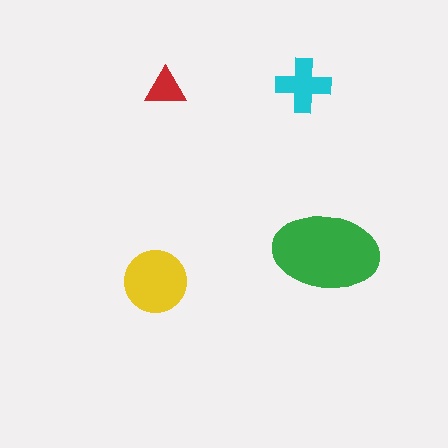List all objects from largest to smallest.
The green ellipse, the yellow circle, the cyan cross, the red triangle.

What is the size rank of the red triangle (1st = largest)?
4th.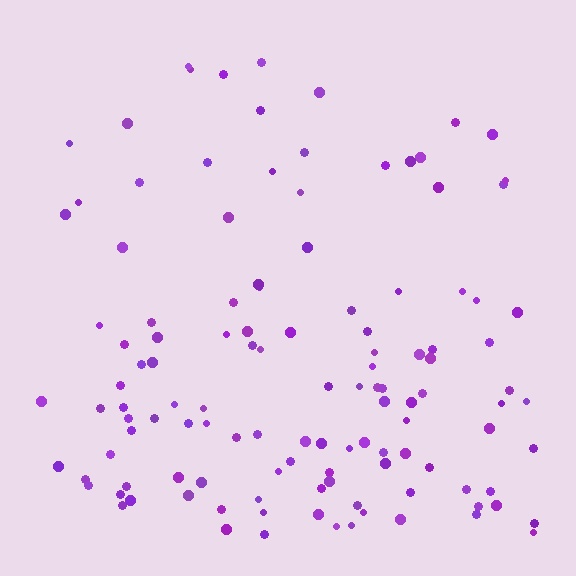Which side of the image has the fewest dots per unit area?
The top.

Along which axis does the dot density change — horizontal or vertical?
Vertical.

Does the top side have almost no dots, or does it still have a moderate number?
Still a moderate number, just noticeably fewer than the bottom.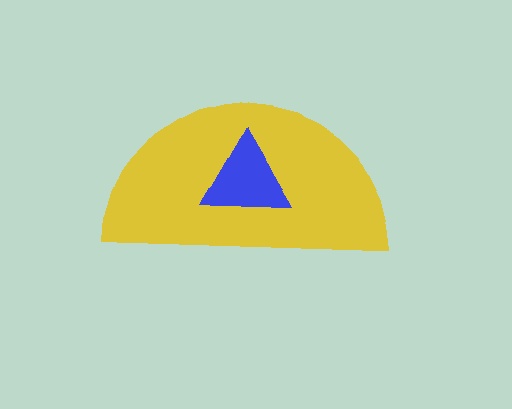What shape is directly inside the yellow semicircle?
The blue triangle.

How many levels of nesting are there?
2.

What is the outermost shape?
The yellow semicircle.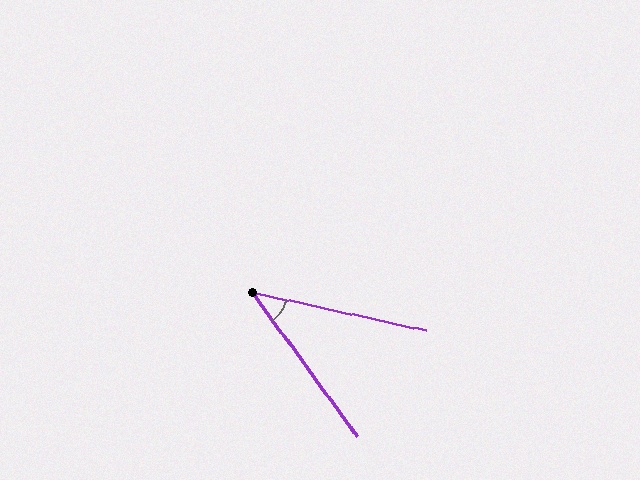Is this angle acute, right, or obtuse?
It is acute.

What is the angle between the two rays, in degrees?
Approximately 42 degrees.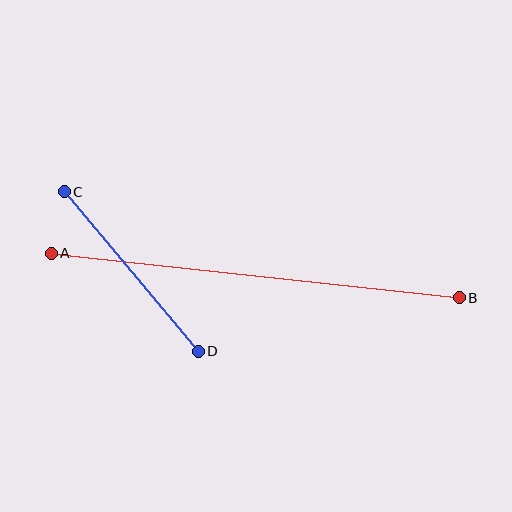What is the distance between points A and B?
The distance is approximately 410 pixels.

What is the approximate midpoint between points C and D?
The midpoint is at approximately (131, 271) pixels.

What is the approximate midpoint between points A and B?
The midpoint is at approximately (255, 275) pixels.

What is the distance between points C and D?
The distance is approximately 209 pixels.